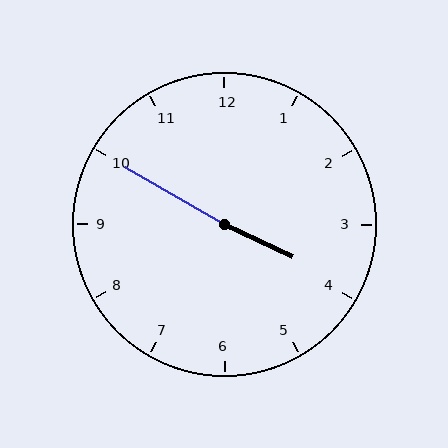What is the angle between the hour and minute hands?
Approximately 175 degrees.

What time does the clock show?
3:50.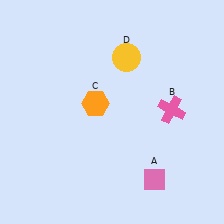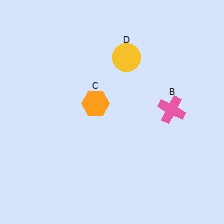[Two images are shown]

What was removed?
The pink diamond (A) was removed in Image 2.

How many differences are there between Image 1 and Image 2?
There is 1 difference between the two images.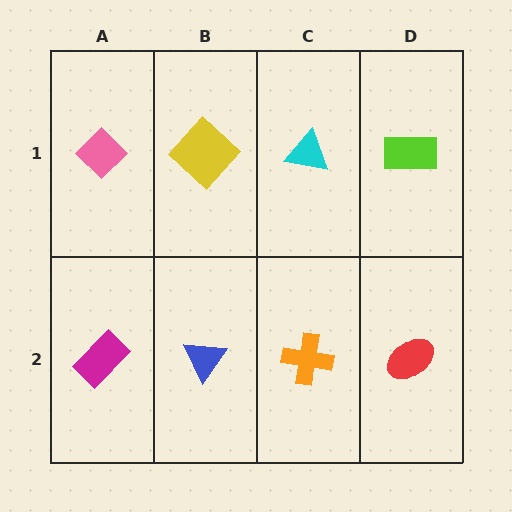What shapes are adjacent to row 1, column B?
A blue triangle (row 2, column B), a pink diamond (row 1, column A), a cyan triangle (row 1, column C).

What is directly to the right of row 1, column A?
A yellow diamond.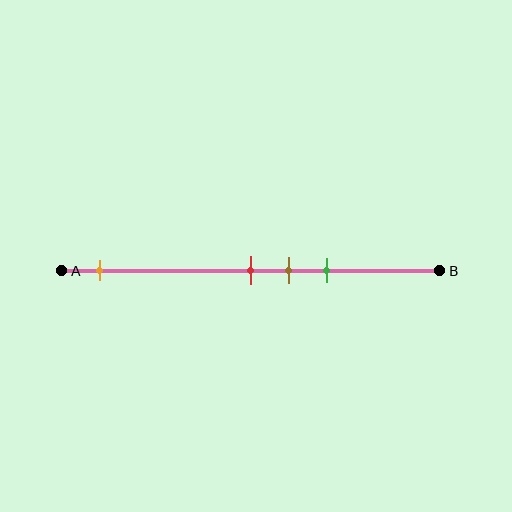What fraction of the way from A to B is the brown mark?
The brown mark is approximately 60% (0.6) of the way from A to B.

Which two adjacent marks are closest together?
The red and brown marks are the closest adjacent pair.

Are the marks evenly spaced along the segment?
No, the marks are not evenly spaced.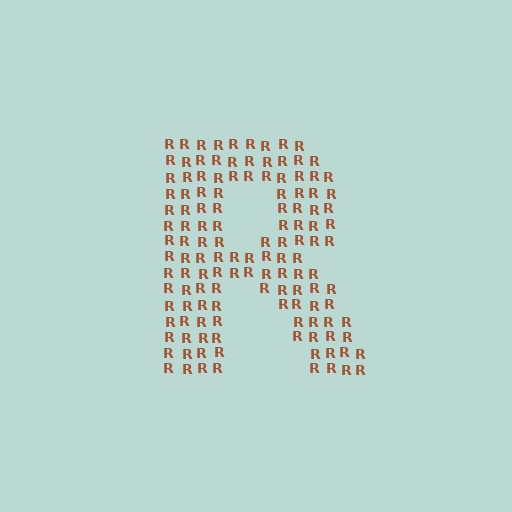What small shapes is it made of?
It is made of small letter R's.